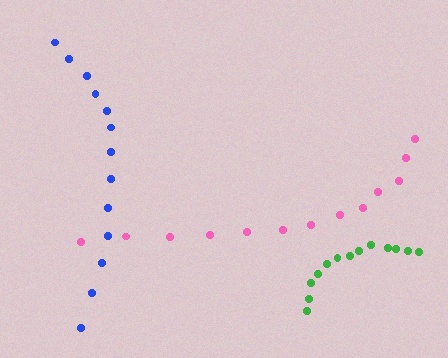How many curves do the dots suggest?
There are 3 distinct paths.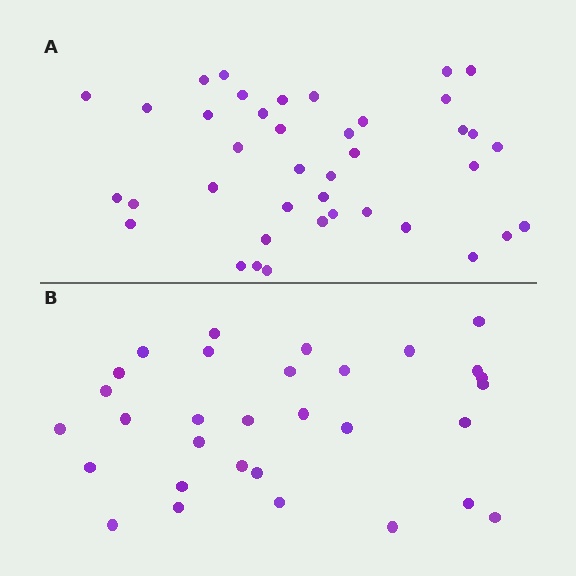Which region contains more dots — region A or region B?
Region A (the top region) has more dots.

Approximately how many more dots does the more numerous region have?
Region A has roughly 8 or so more dots than region B.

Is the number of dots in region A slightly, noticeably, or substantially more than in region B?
Region A has noticeably more, but not dramatically so. The ratio is roughly 1.3 to 1.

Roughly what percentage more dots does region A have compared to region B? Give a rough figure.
About 30% more.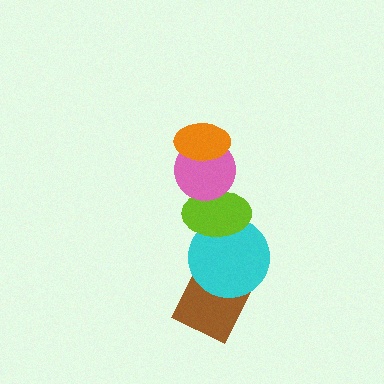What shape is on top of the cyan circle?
The lime ellipse is on top of the cyan circle.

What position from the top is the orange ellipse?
The orange ellipse is 1st from the top.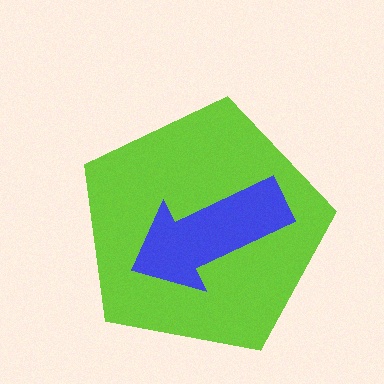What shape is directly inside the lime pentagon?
The blue arrow.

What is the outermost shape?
The lime pentagon.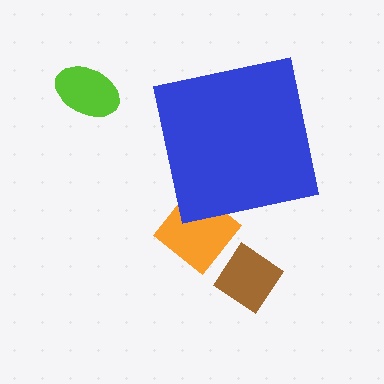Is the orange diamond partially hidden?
Yes, the orange diamond is partially hidden behind the blue square.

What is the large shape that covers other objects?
A blue square.